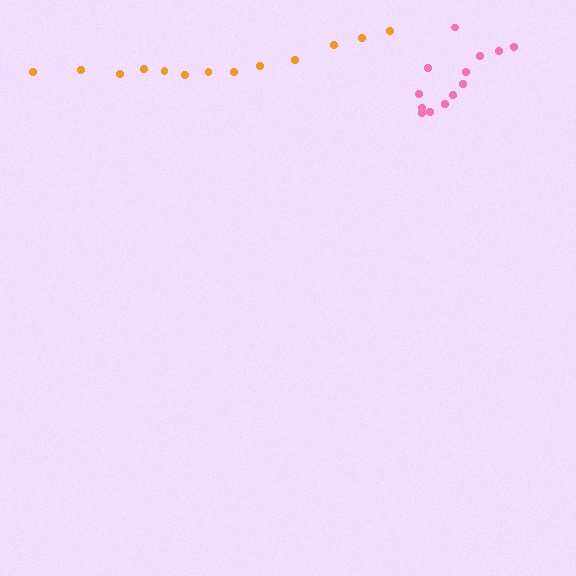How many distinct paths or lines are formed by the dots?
There are 2 distinct paths.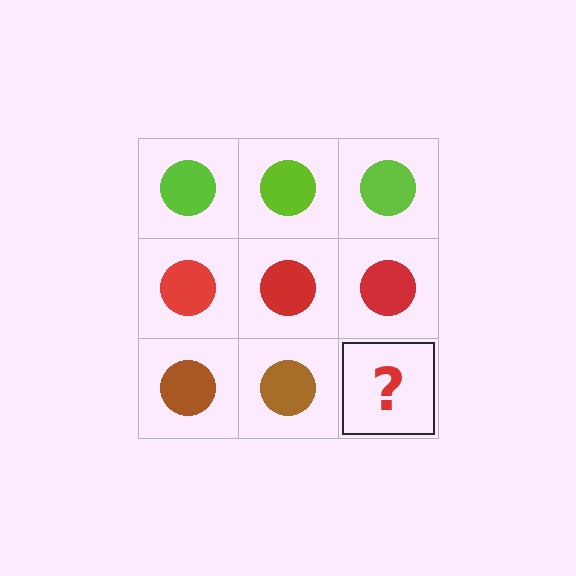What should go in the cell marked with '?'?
The missing cell should contain a brown circle.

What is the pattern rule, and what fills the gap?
The rule is that each row has a consistent color. The gap should be filled with a brown circle.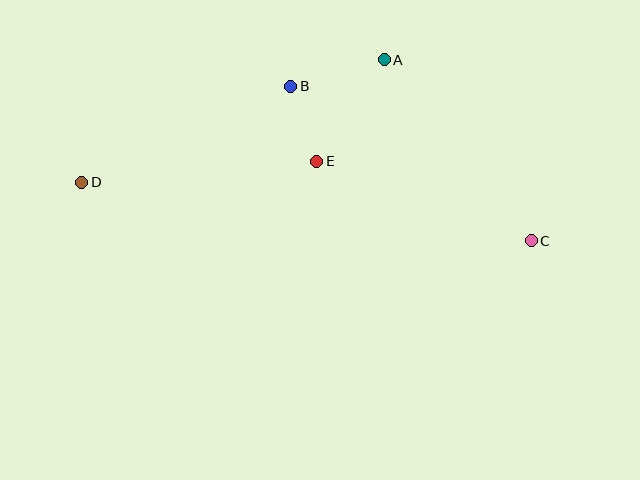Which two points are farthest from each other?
Points C and D are farthest from each other.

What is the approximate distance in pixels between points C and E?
The distance between C and E is approximately 229 pixels.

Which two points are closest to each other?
Points B and E are closest to each other.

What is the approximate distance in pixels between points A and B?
The distance between A and B is approximately 97 pixels.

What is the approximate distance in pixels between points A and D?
The distance between A and D is approximately 326 pixels.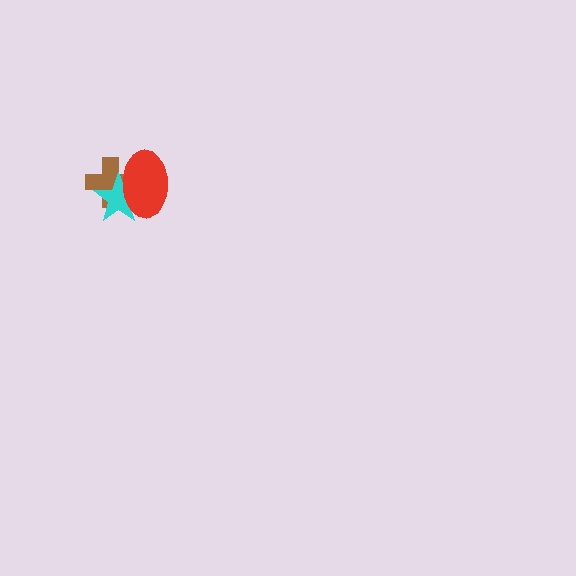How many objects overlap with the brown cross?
2 objects overlap with the brown cross.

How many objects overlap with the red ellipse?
2 objects overlap with the red ellipse.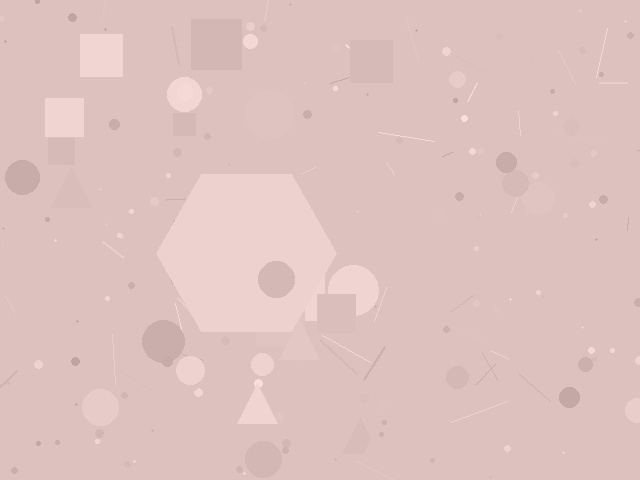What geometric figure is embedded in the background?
A hexagon is embedded in the background.